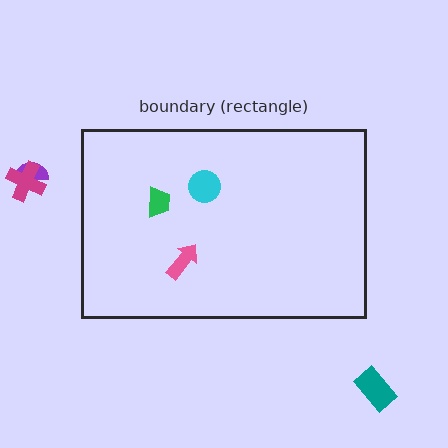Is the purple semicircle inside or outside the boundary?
Outside.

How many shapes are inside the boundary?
3 inside, 3 outside.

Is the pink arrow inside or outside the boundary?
Inside.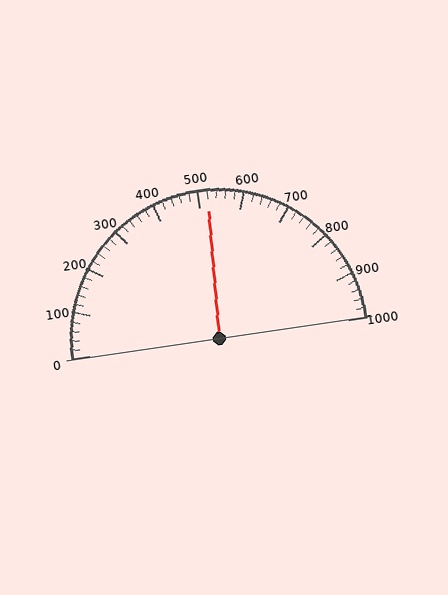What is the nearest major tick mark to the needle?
The nearest major tick mark is 500.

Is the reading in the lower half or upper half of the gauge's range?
The reading is in the upper half of the range (0 to 1000).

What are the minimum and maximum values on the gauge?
The gauge ranges from 0 to 1000.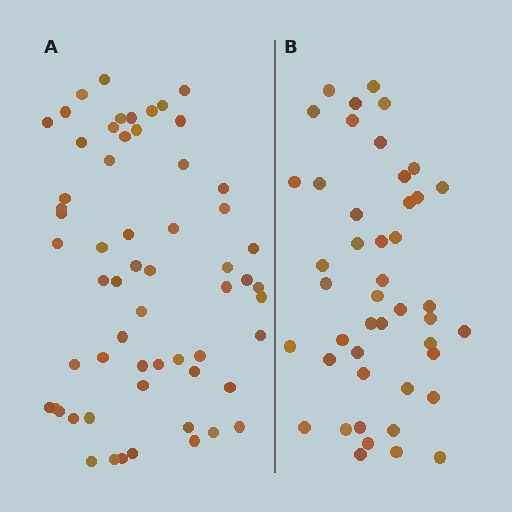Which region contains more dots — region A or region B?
Region A (the left region) has more dots.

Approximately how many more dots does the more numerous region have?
Region A has approximately 15 more dots than region B.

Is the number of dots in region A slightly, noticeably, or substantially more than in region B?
Region A has noticeably more, but not dramatically so. The ratio is roughly 1.3 to 1.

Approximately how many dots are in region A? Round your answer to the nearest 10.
About 60 dots.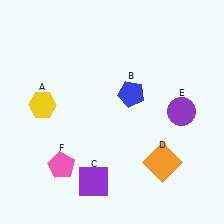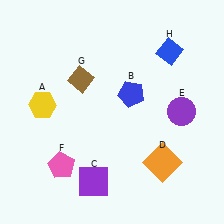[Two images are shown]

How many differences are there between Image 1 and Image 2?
There are 2 differences between the two images.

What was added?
A brown diamond (G), a blue diamond (H) were added in Image 2.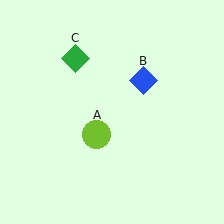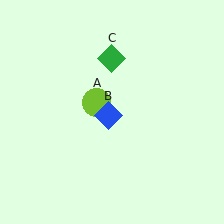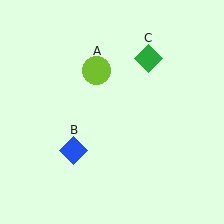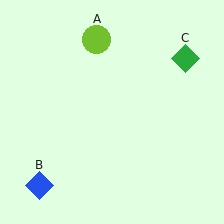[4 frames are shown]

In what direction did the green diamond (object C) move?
The green diamond (object C) moved right.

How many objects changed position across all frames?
3 objects changed position: lime circle (object A), blue diamond (object B), green diamond (object C).